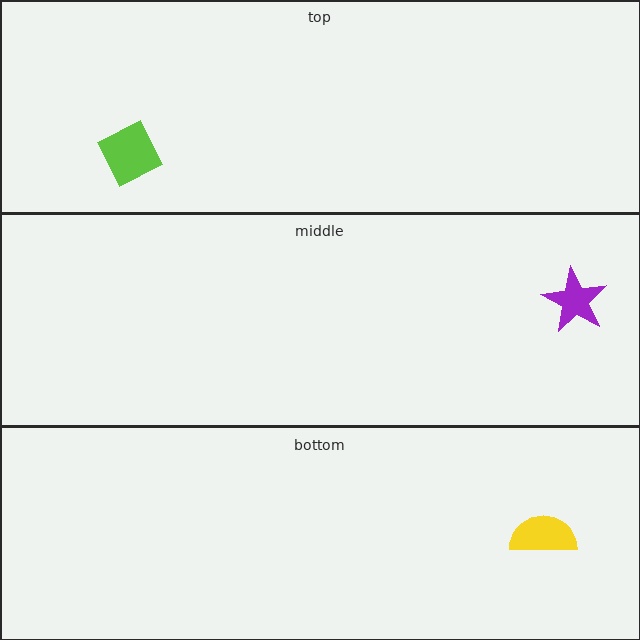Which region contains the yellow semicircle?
The bottom region.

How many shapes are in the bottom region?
1.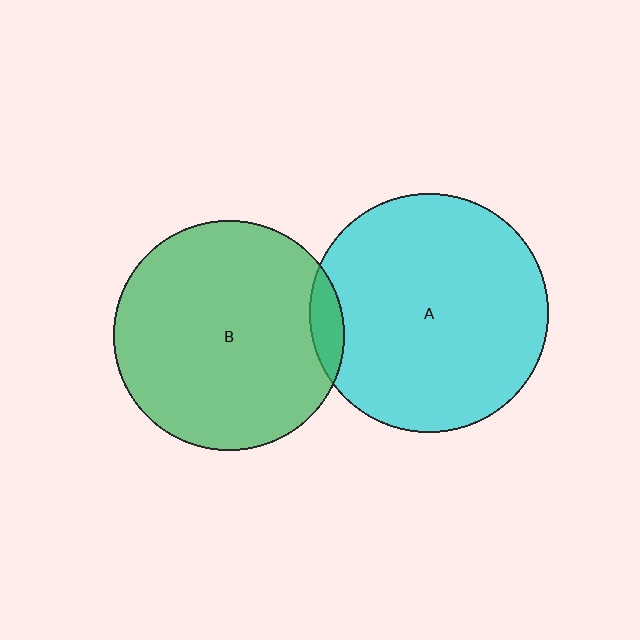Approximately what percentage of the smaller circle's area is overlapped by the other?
Approximately 5%.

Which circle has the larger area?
Circle A (cyan).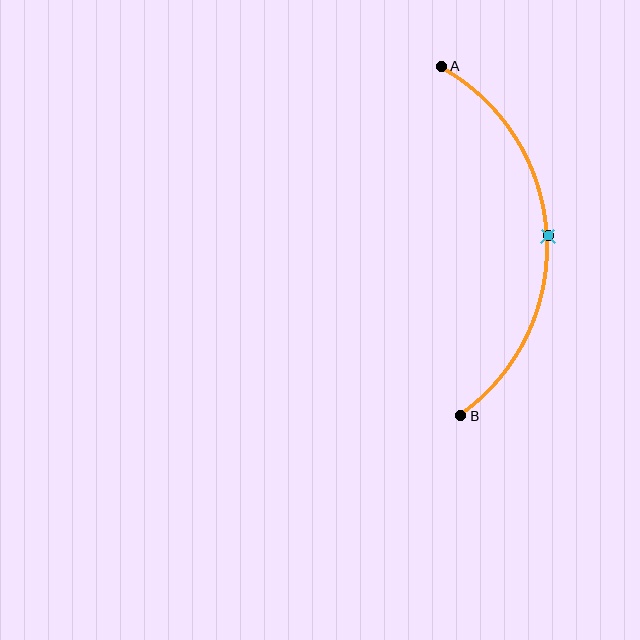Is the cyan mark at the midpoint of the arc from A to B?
Yes. The cyan mark lies on the arc at equal arc-length from both A and B — it is the arc midpoint.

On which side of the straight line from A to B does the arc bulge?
The arc bulges to the right of the straight line connecting A and B.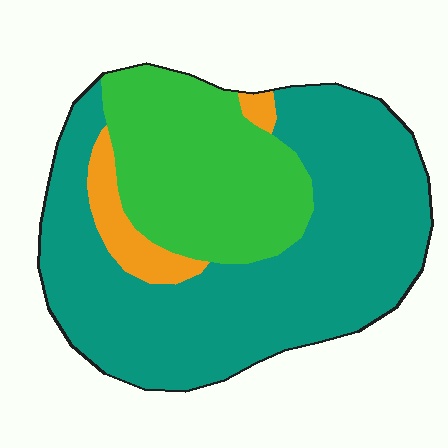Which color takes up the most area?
Teal, at roughly 65%.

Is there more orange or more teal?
Teal.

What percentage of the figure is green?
Green takes up about one third (1/3) of the figure.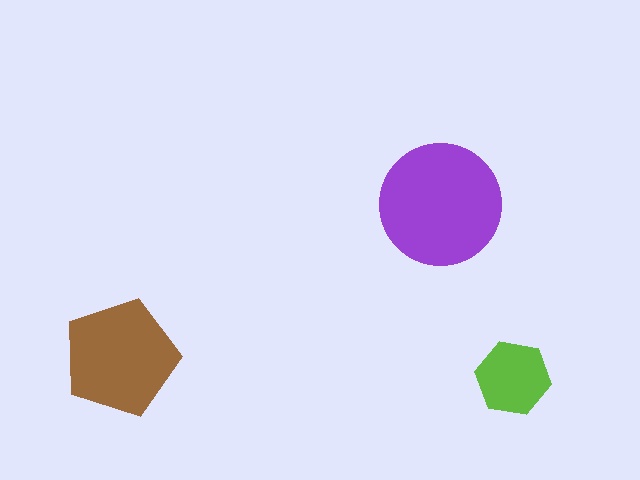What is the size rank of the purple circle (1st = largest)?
1st.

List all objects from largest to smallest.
The purple circle, the brown pentagon, the lime hexagon.